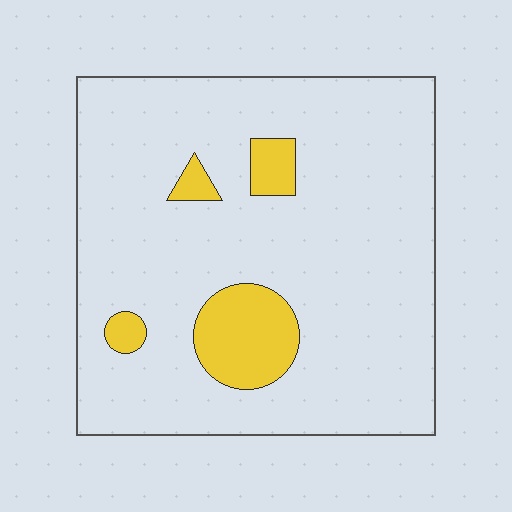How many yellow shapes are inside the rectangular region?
4.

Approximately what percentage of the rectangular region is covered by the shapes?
Approximately 10%.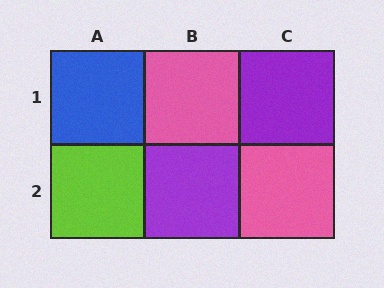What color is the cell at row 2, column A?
Lime.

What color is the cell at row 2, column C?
Pink.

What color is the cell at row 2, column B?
Purple.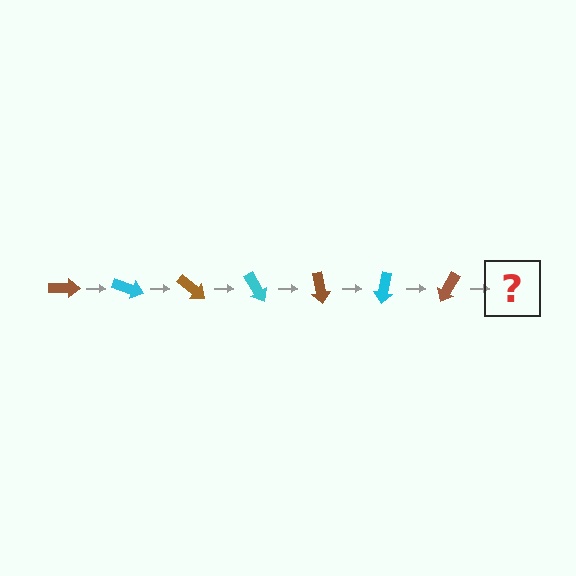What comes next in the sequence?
The next element should be a cyan arrow, rotated 140 degrees from the start.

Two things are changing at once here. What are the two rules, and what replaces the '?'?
The two rules are that it rotates 20 degrees each step and the color cycles through brown and cyan. The '?' should be a cyan arrow, rotated 140 degrees from the start.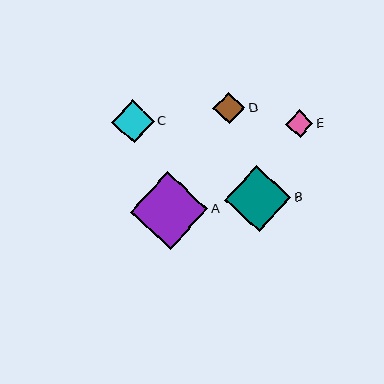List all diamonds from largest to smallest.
From largest to smallest: A, B, C, D, E.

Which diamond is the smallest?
Diamond E is the smallest with a size of approximately 28 pixels.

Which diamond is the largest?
Diamond A is the largest with a size of approximately 77 pixels.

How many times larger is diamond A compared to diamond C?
Diamond A is approximately 1.8 times the size of diamond C.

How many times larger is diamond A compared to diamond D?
Diamond A is approximately 2.4 times the size of diamond D.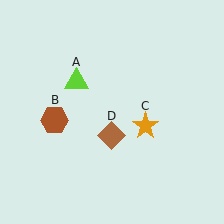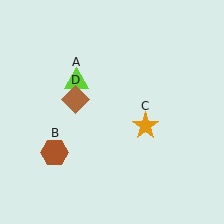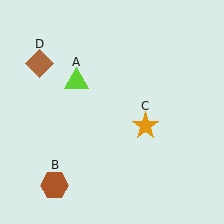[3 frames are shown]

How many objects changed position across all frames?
2 objects changed position: brown hexagon (object B), brown diamond (object D).